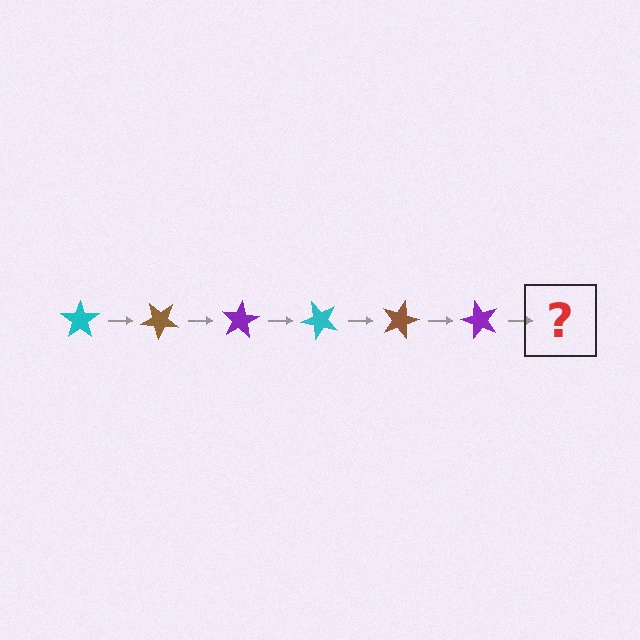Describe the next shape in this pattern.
It should be a cyan star, rotated 240 degrees from the start.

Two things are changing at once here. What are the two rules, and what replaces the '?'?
The two rules are that it rotates 40 degrees each step and the color cycles through cyan, brown, and purple. The '?' should be a cyan star, rotated 240 degrees from the start.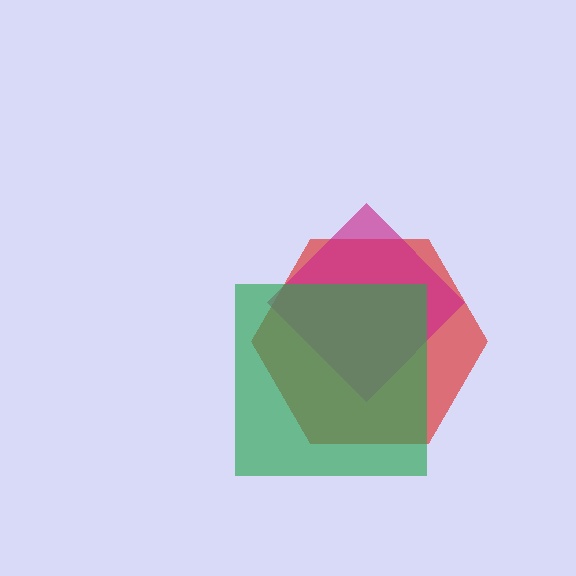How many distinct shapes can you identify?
There are 3 distinct shapes: a red hexagon, a magenta diamond, a green square.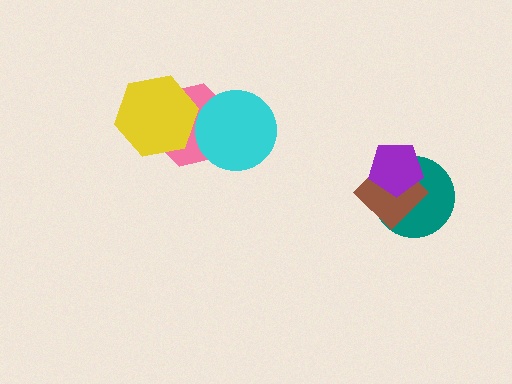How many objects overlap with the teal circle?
2 objects overlap with the teal circle.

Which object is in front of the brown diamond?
The purple pentagon is in front of the brown diamond.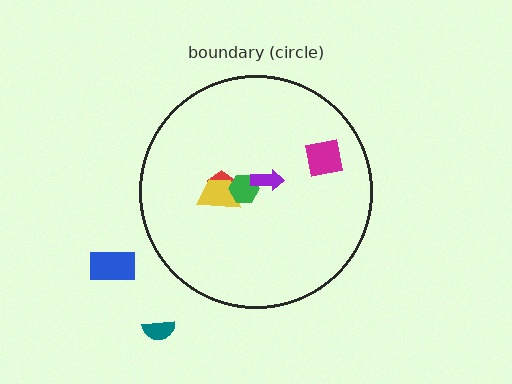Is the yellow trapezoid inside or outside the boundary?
Inside.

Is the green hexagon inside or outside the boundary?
Inside.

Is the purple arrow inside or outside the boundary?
Inside.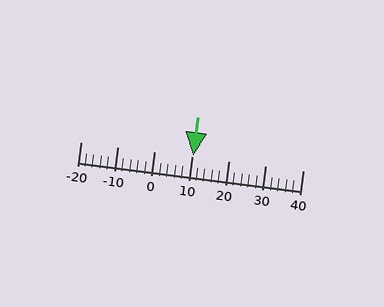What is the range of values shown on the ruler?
The ruler shows values from -20 to 40.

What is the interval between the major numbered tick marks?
The major tick marks are spaced 10 units apart.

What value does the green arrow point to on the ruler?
The green arrow points to approximately 10.